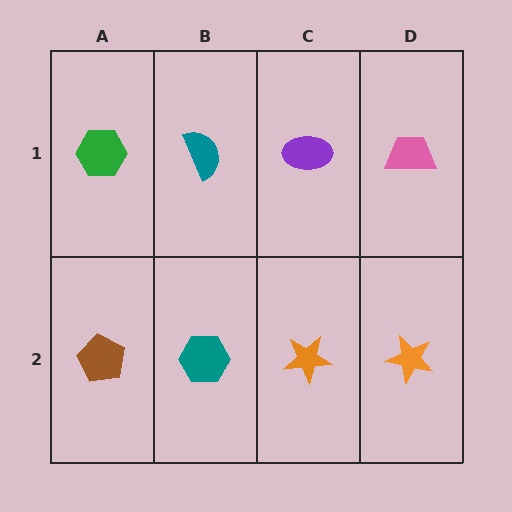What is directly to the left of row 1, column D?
A purple ellipse.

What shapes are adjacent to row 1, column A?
A brown pentagon (row 2, column A), a teal semicircle (row 1, column B).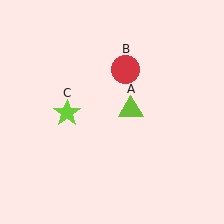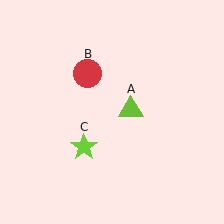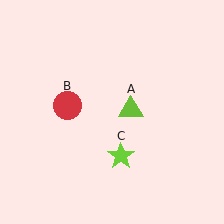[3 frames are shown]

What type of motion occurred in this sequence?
The red circle (object B), lime star (object C) rotated counterclockwise around the center of the scene.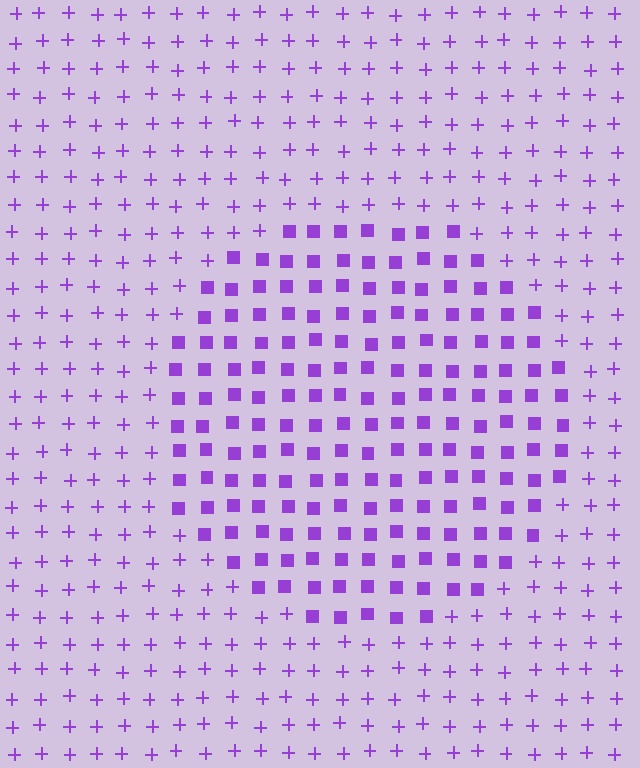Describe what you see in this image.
The image is filled with small purple elements arranged in a uniform grid. A circle-shaped region contains squares, while the surrounding area contains plus signs. The boundary is defined purely by the change in element shape.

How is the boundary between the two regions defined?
The boundary is defined by a change in element shape: squares inside vs. plus signs outside. All elements share the same color and spacing.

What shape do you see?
I see a circle.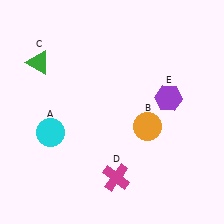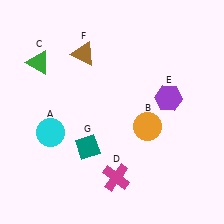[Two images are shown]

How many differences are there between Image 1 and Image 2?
There are 2 differences between the two images.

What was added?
A brown triangle (F), a teal diamond (G) were added in Image 2.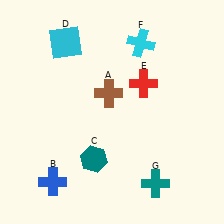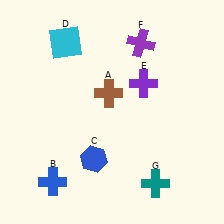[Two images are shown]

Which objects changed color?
C changed from teal to blue. E changed from red to purple. F changed from cyan to purple.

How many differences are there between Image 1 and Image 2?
There are 3 differences between the two images.